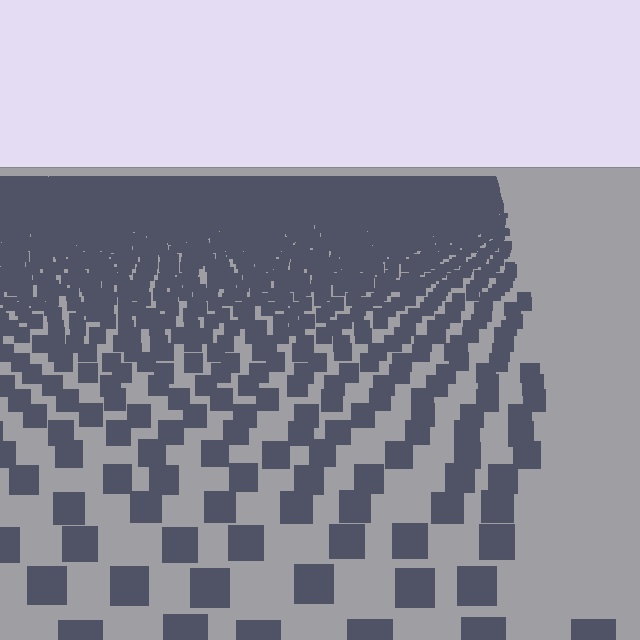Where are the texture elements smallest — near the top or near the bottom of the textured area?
Near the top.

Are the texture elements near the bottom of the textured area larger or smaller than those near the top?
Larger. Near the bottom, elements are closer to the viewer and appear at a bigger on-screen size.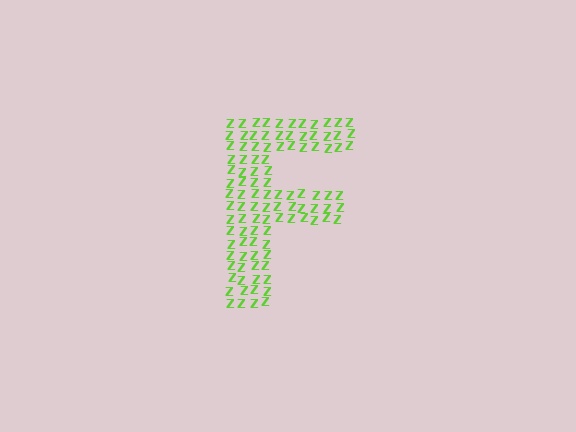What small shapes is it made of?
It is made of small letter Z's.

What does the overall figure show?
The overall figure shows the letter F.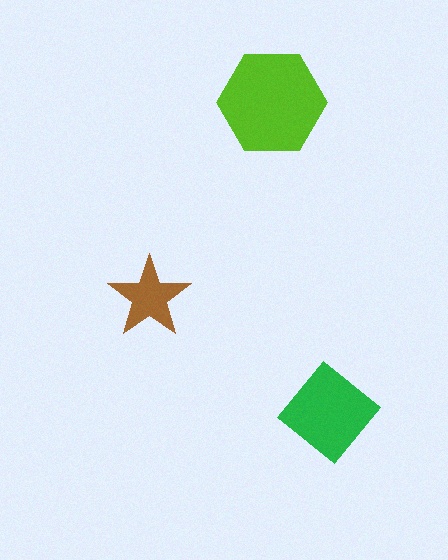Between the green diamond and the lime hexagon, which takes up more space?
The lime hexagon.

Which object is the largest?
The lime hexagon.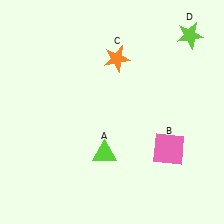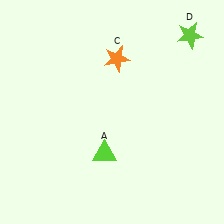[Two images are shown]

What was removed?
The pink square (B) was removed in Image 2.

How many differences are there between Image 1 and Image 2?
There is 1 difference between the two images.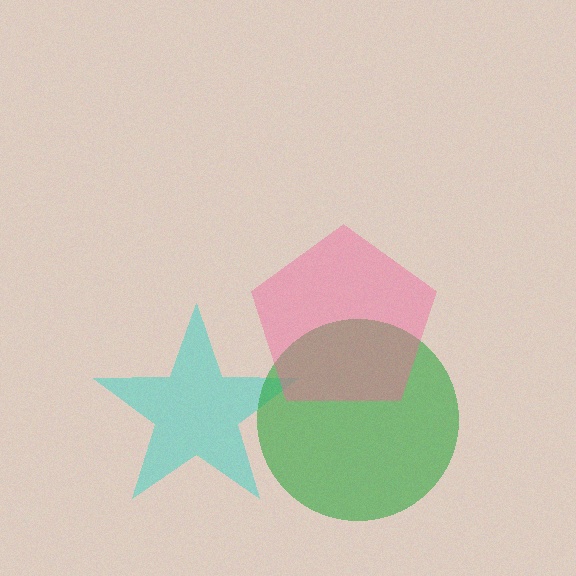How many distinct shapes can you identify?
There are 3 distinct shapes: a cyan star, a green circle, a pink pentagon.